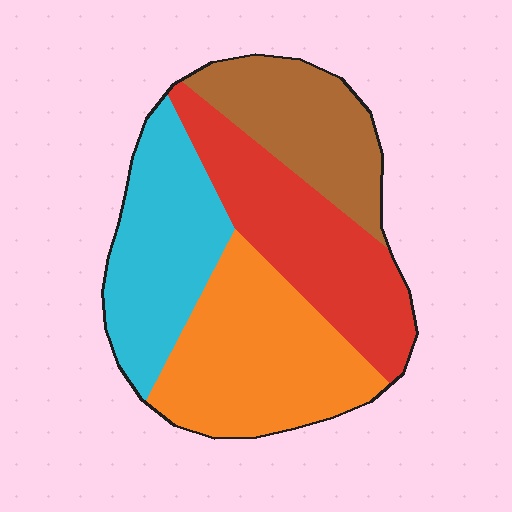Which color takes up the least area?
Brown, at roughly 20%.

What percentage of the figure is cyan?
Cyan takes up about one quarter (1/4) of the figure.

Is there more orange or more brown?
Orange.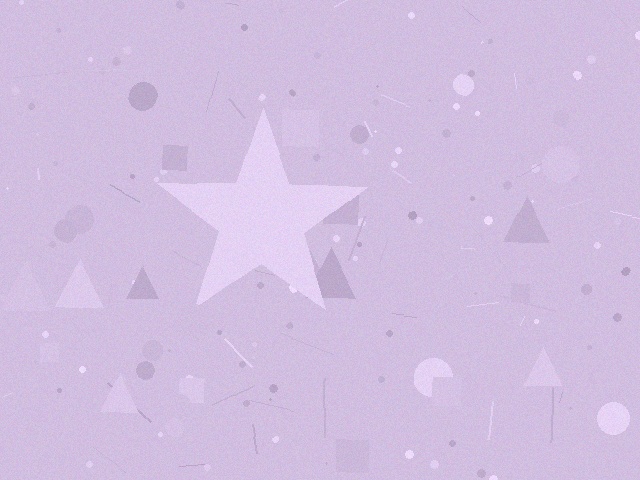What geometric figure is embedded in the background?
A star is embedded in the background.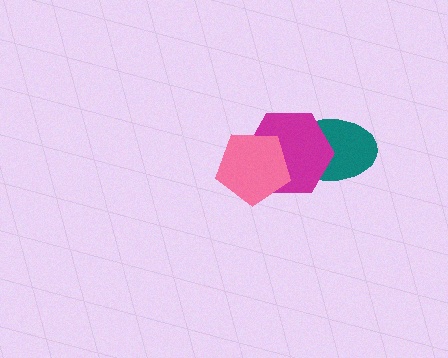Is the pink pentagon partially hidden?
No, no other shape covers it.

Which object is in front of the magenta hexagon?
The pink pentagon is in front of the magenta hexagon.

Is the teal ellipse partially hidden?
Yes, it is partially covered by another shape.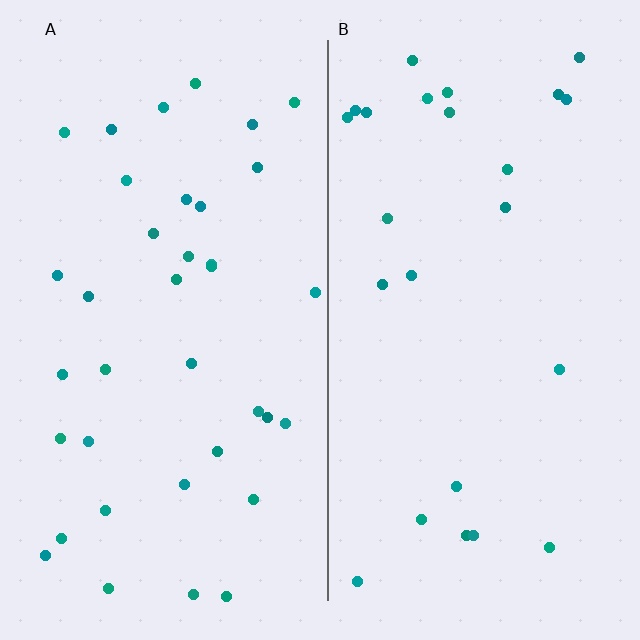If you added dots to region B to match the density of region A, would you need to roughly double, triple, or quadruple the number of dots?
Approximately double.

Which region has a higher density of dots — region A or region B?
A (the left).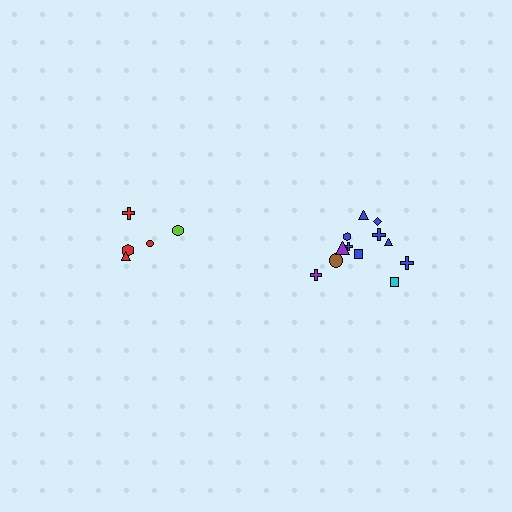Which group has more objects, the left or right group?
The right group.